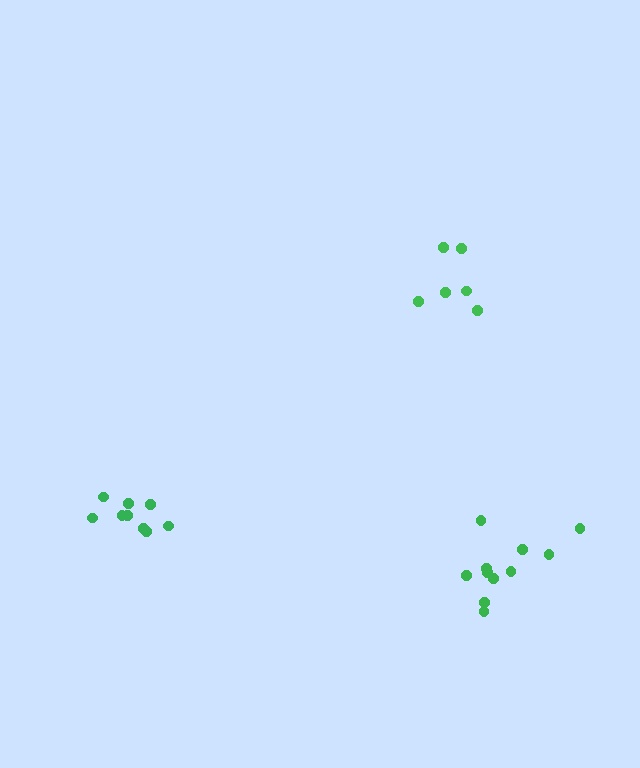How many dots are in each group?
Group 1: 11 dots, Group 2: 6 dots, Group 3: 9 dots (26 total).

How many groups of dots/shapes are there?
There are 3 groups.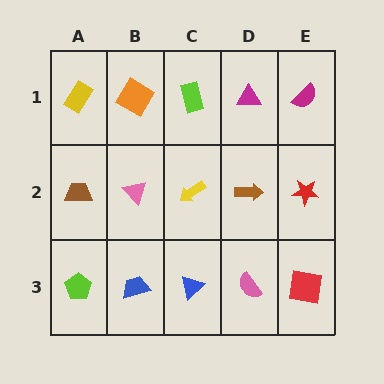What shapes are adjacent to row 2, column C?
A lime rectangle (row 1, column C), a blue triangle (row 3, column C), a pink triangle (row 2, column B), a brown arrow (row 2, column D).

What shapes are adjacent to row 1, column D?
A brown arrow (row 2, column D), a lime rectangle (row 1, column C), a magenta semicircle (row 1, column E).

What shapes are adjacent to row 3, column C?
A yellow arrow (row 2, column C), a blue trapezoid (row 3, column B), a pink semicircle (row 3, column D).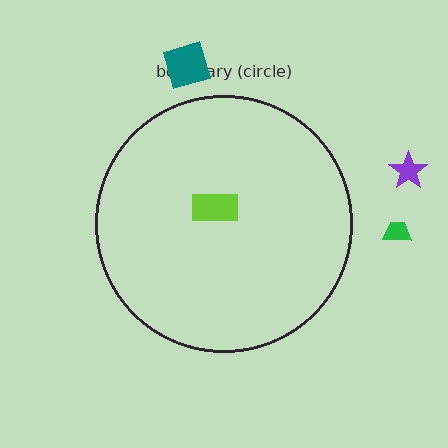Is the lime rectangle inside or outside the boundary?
Inside.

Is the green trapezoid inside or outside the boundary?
Outside.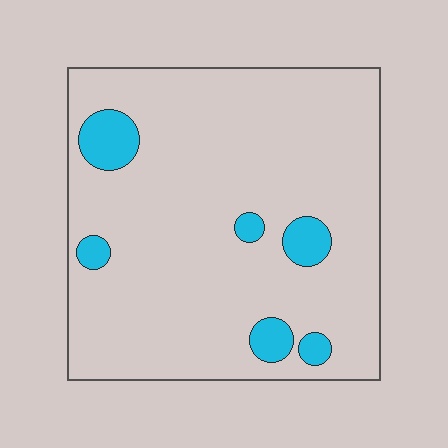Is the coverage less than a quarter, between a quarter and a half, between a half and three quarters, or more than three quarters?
Less than a quarter.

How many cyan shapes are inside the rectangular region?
6.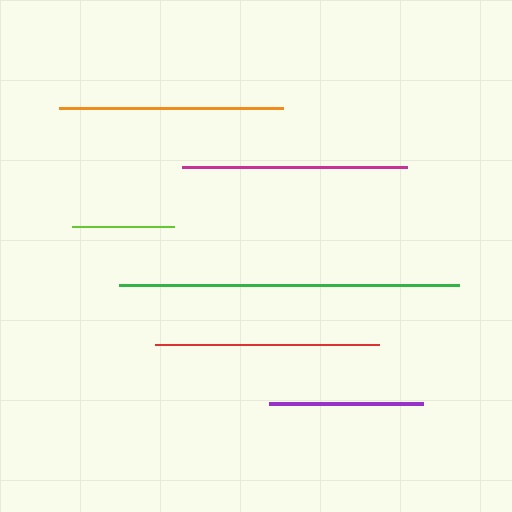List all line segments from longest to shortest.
From longest to shortest: green, magenta, red, orange, purple, lime.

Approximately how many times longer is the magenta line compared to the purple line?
The magenta line is approximately 1.5 times the length of the purple line.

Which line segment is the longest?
The green line is the longest at approximately 340 pixels.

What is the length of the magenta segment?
The magenta segment is approximately 225 pixels long.